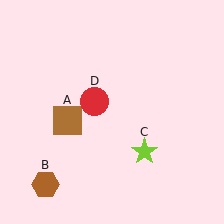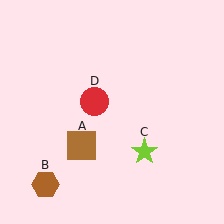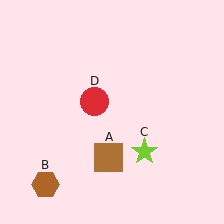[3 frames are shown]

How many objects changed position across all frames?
1 object changed position: brown square (object A).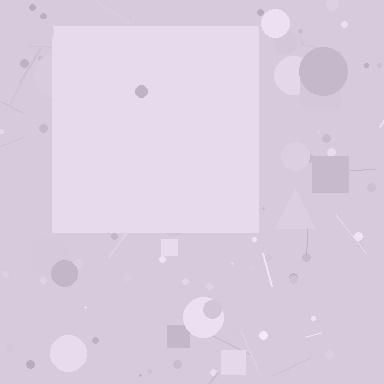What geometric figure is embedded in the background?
A square is embedded in the background.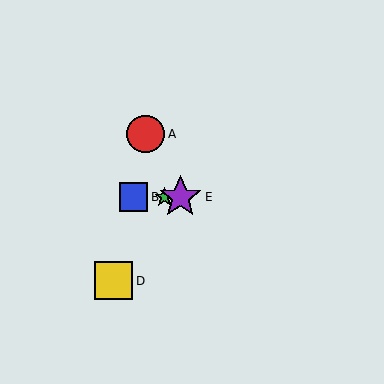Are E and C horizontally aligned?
Yes, both are at y≈197.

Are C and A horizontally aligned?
No, C is at y≈197 and A is at y≈134.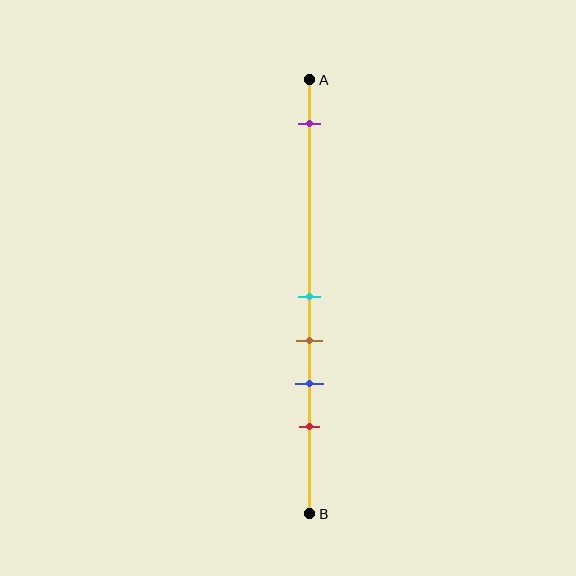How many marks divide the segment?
There are 5 marks dividing the segment.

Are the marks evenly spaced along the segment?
No, the marks are not evenly spaced.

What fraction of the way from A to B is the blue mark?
The blue mark is approximately 70% (0.7) of the way from A to B.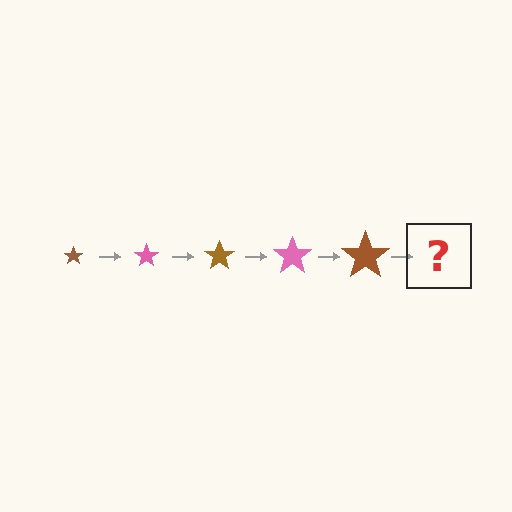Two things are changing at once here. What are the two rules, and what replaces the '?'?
The two rules are that the star grows larger each step and the color cycles through brown and pink. The '?' should be a pink star, larger than the previous one.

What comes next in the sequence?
The next element should be a pink star, larger than the previous one.